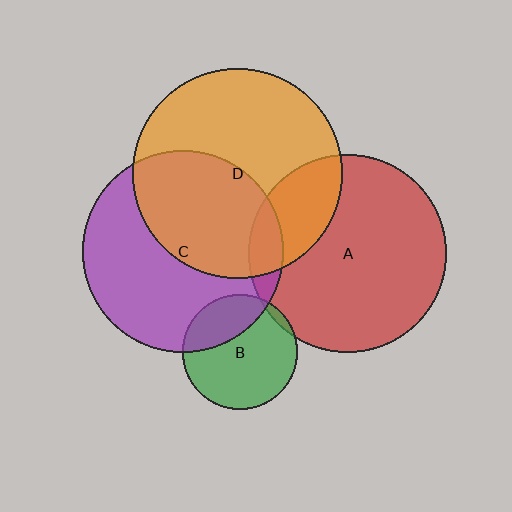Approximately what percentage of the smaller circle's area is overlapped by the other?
Approximately 45%.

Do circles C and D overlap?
Yes.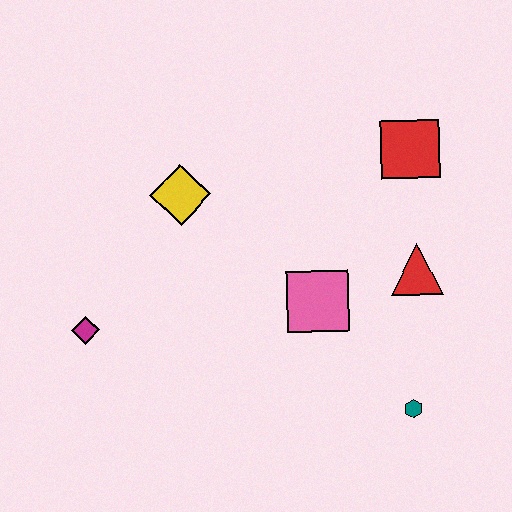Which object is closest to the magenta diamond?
The yellow diamond is closest to the magenta diamond.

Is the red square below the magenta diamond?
No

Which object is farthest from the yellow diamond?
The teal hexagon is farthest from the yellow diamond.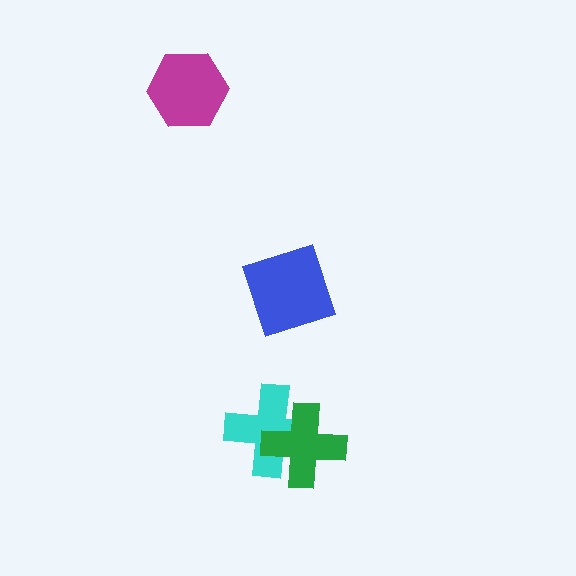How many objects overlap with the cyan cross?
1 object overlaps with the cyan cross.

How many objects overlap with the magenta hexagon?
0 objects overlap with the magenta hexagon.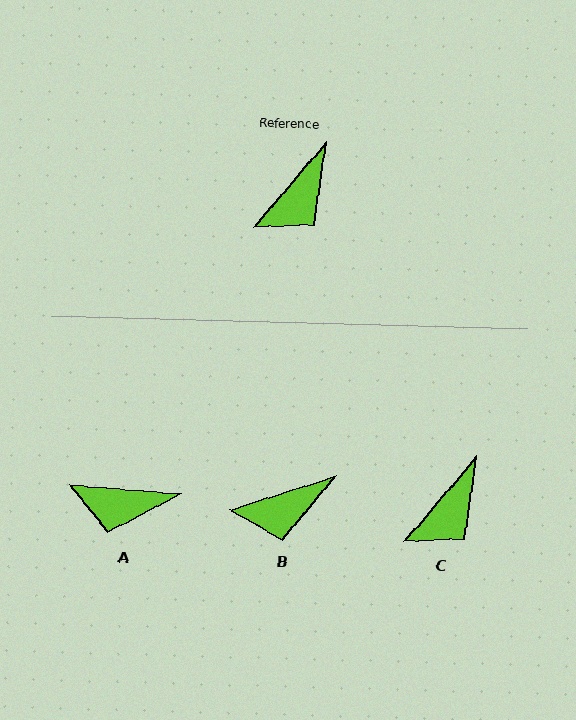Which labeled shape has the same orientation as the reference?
C.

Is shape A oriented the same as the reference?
No, it is off by about 54 degrees.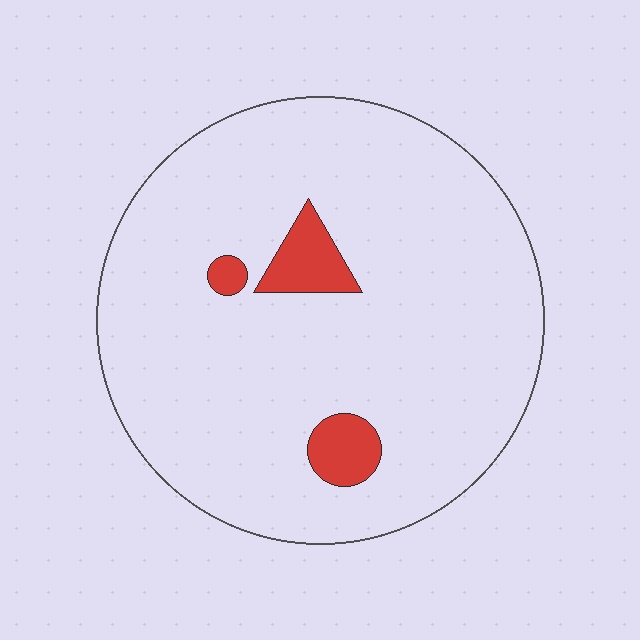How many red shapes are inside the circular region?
3.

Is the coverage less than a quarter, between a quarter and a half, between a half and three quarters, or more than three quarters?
Less than a quarter.